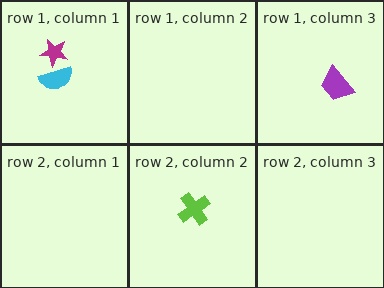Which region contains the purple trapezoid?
The row 1, column 3 region.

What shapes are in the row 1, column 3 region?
The purple trapezoid.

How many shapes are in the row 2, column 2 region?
1.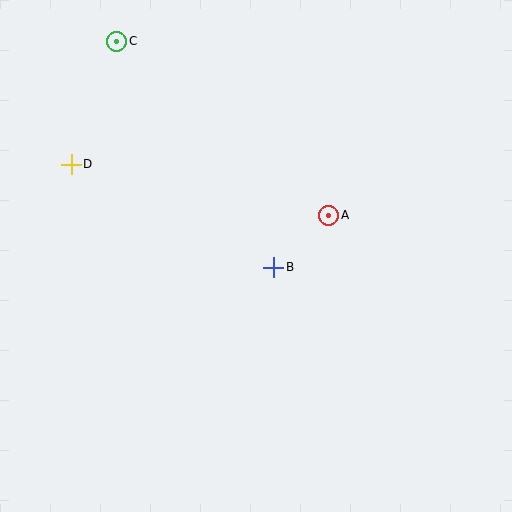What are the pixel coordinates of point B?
Point B is at (274, 267).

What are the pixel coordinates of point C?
Point C is at (117, 41).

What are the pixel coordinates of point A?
Point A is at (329, 215).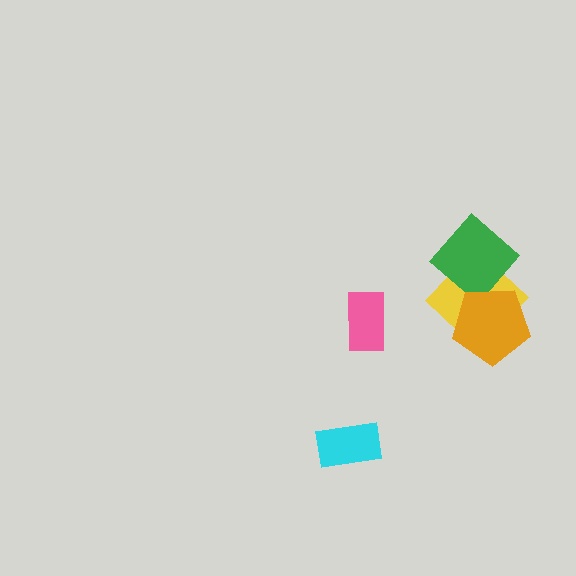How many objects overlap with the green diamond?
2 objects overlap with the green diamond.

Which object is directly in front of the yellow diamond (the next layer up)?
The green diamond is directly in front of the yellow diamond.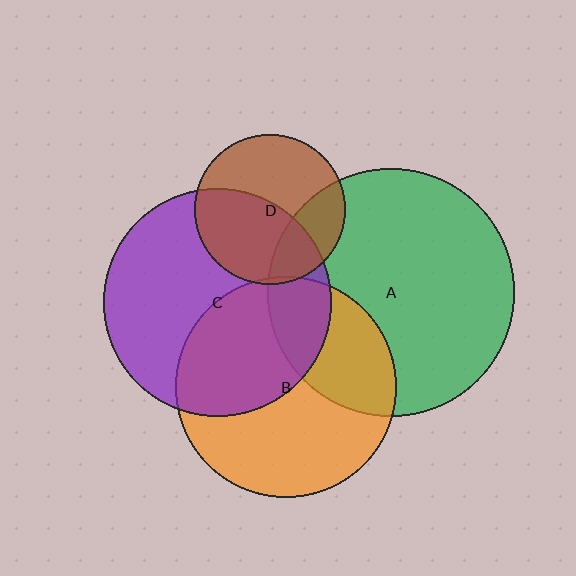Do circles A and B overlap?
Yes.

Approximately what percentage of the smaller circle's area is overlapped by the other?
Approximately 30%.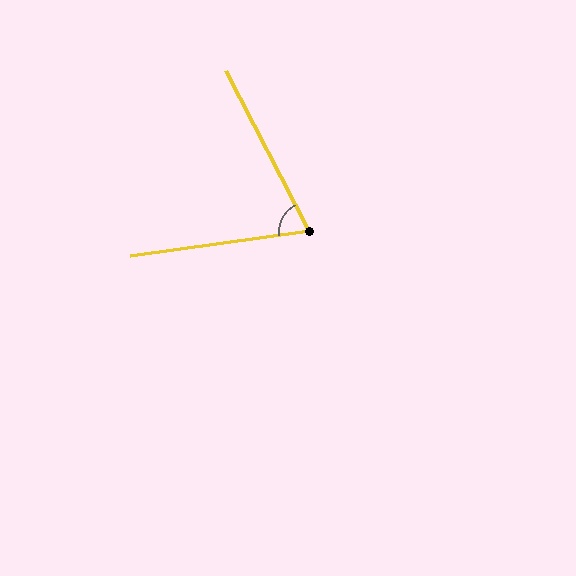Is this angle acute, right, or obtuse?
It is acute.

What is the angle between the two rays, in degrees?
Approximately 71 degrees.